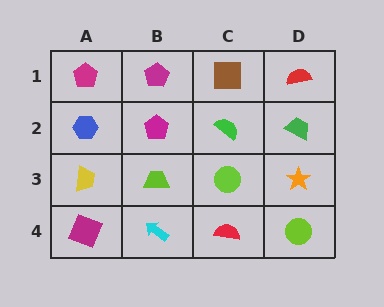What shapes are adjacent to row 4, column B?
A lime trapezoid (row 3, column B), a magenta square (row 4, column A), a red semicircle (row 4, column C).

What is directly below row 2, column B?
A lime trapezoid.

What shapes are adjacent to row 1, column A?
A blue hexagon (row 2, column A), a magenta pentagon (row 1, column B).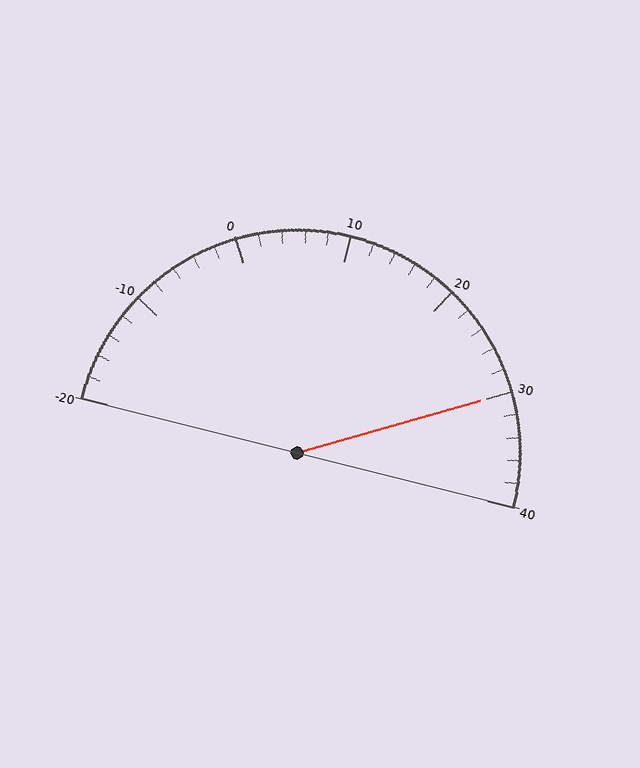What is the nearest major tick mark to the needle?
The nearest major tick mark is 30.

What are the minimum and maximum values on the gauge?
The gauge ranges from -20 to 40.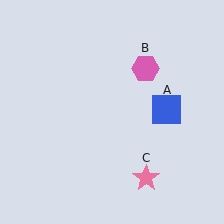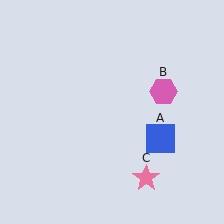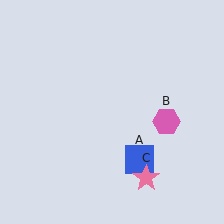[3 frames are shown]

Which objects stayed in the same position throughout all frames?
Pink star (object C) remained stationary.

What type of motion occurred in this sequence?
The blue square (object A), pink hexagon (object B) rotated clockwise around the center of the scene.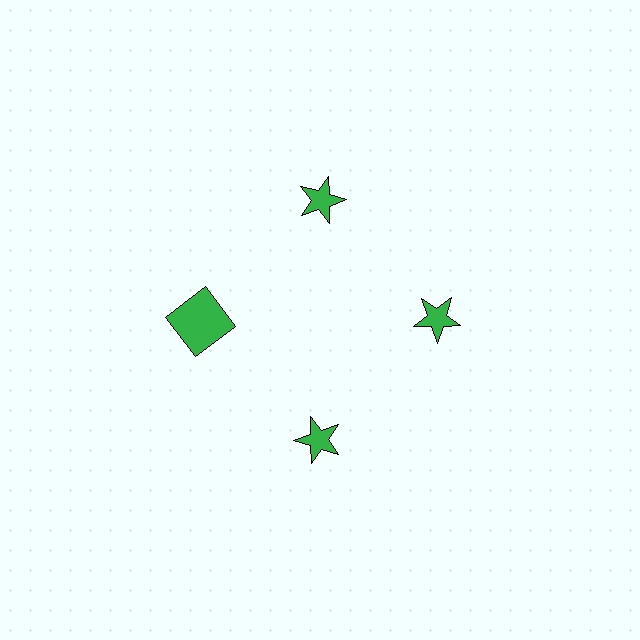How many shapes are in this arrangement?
There are 4 shapes arranged in a ring pattern.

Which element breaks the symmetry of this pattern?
The green square at roughly the 9 o'clock position breaks the symmetry. All other shapes are green stars.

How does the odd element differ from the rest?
It has a different shape: square instead of star.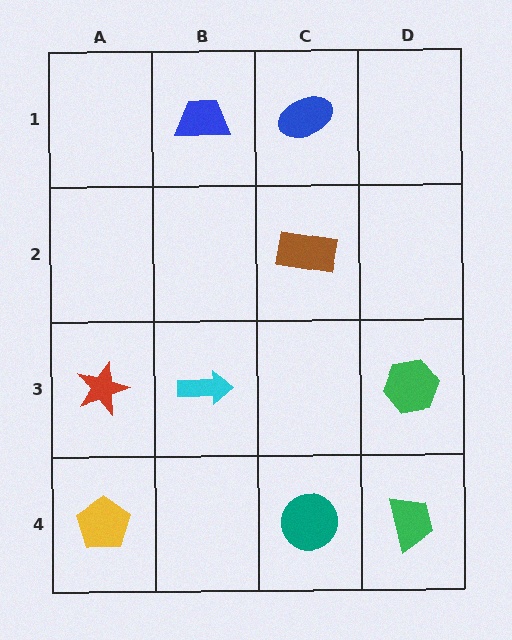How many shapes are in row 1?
2 shapes.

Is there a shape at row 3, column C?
No, that cell is empty.